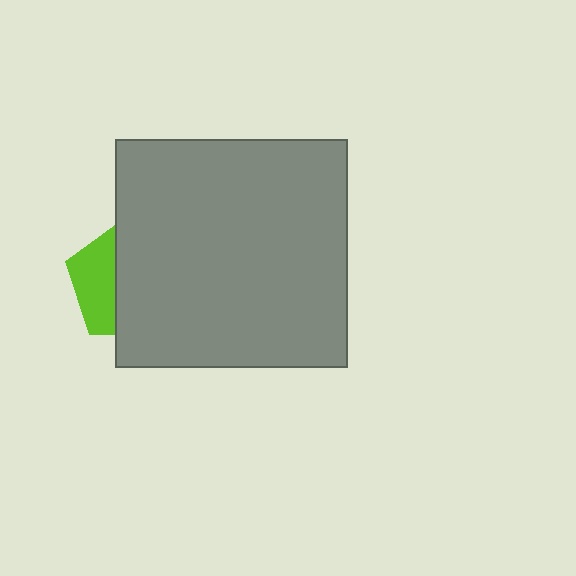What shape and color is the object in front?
The object in front is a gray rectangle.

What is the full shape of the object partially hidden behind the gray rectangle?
The partially hidden object is a lime pentagon.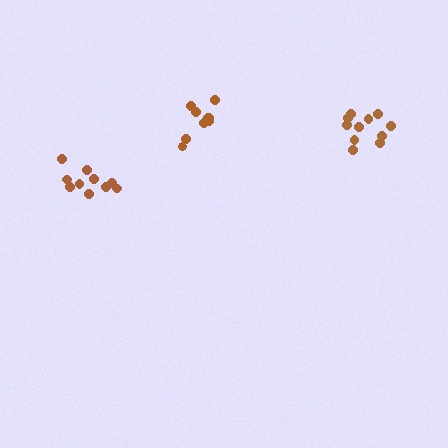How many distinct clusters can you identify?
There are 3 distinct clusters.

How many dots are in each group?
Group 1: 11 dots, Group 2: 10 dots, Group 3: 9 dots (30 total).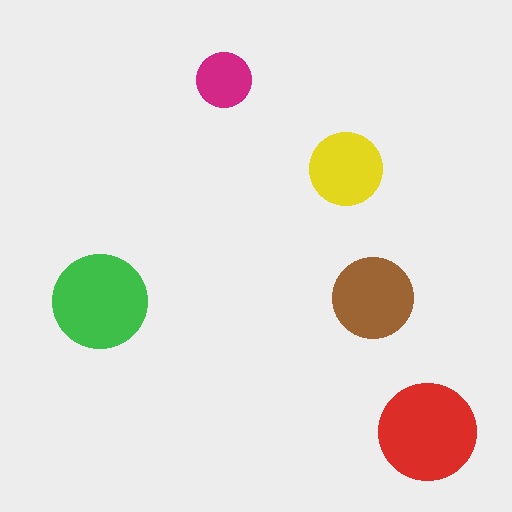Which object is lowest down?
The red circle is bottommost.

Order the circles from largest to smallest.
the red one, the green one, the brown one, the yellow one, the magenta one.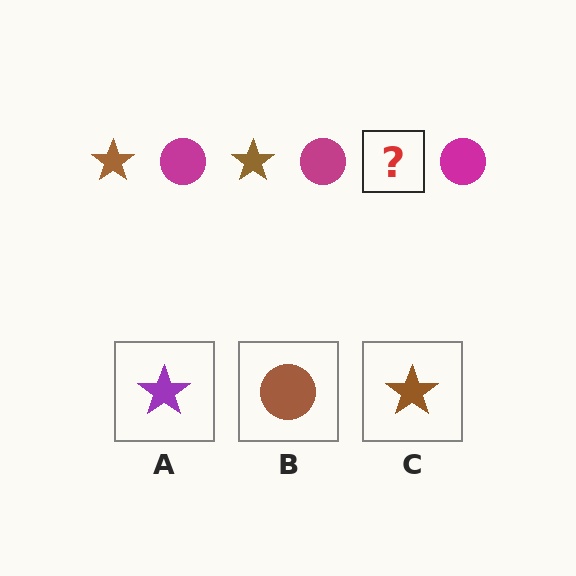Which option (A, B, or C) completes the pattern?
C.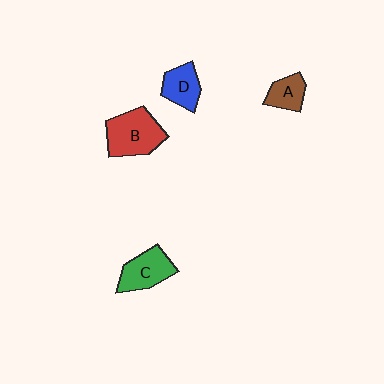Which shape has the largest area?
Shape B (red).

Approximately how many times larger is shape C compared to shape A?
Approximately 1.5 times.